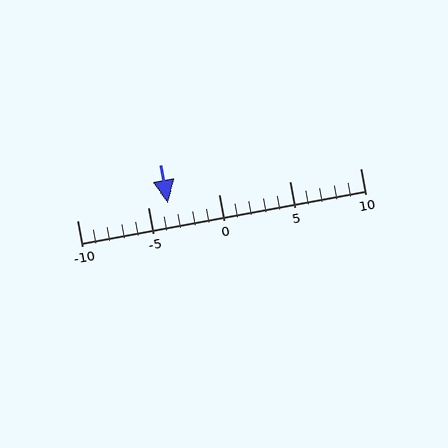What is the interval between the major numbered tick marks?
The major tick marks are spaced 5 units apart.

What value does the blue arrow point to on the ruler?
The blue arrow points to approximately -4.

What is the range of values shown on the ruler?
The ruler shows values from -10 to 10.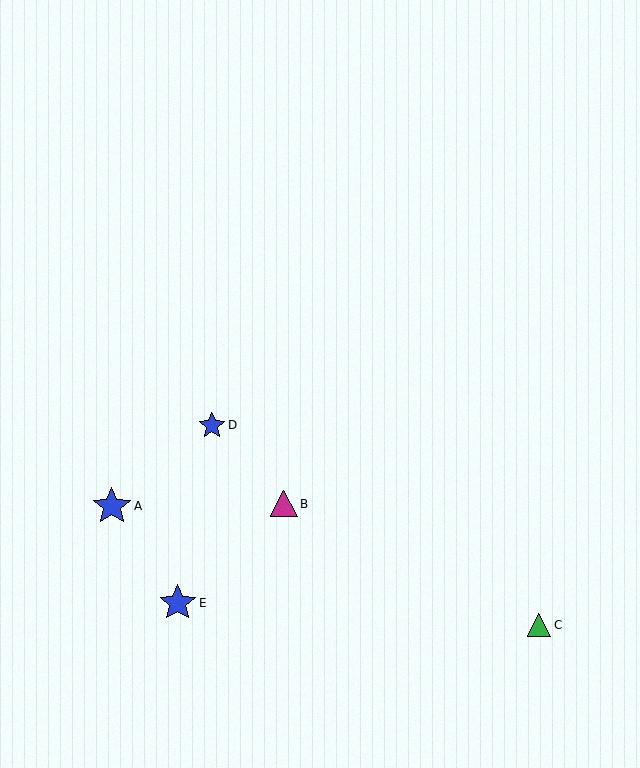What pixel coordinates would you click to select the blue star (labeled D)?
Click at (212, 425) to select the blue star D.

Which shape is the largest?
The blue star (labeled A) is the largest.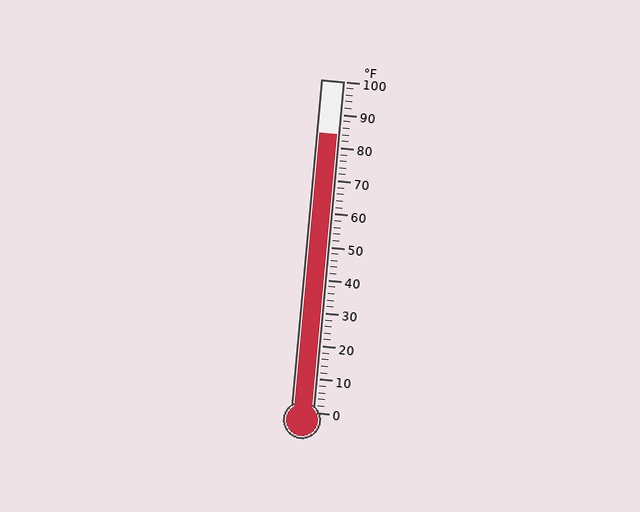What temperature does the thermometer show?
The thermometer shows approximately 84°F.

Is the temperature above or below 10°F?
The temperature is above 10°F.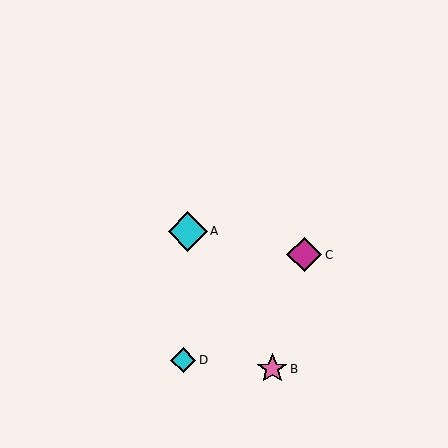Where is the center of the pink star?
The center of the pink star is at (272, 369).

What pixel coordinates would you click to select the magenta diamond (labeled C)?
Click at (304, 255) to select the magenta diamond C.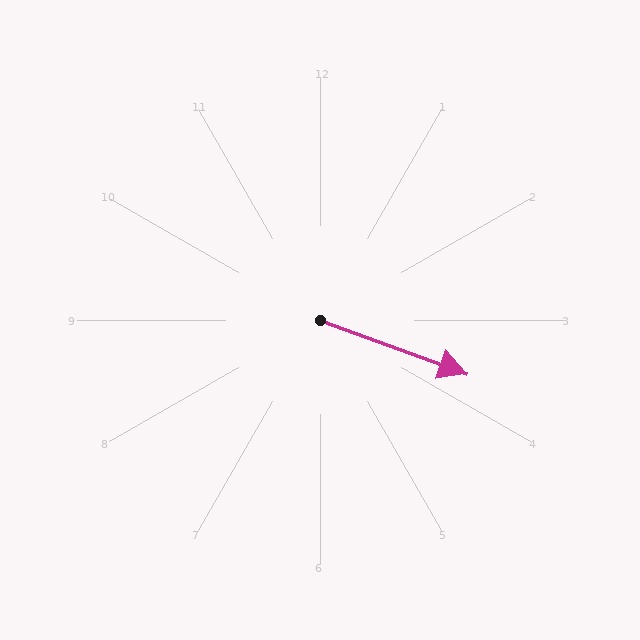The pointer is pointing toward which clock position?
Roughly 4 o'clock.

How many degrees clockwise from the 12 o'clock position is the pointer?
Approximately 110 degrees.